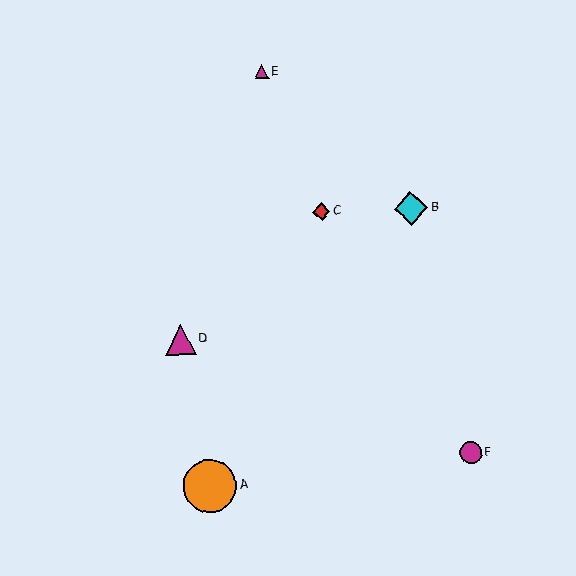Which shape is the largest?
The orange circle (labeled A) is the largest.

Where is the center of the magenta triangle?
The center of the magenta triangle is at (262, 72).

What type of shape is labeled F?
Shape F is a magenta circle.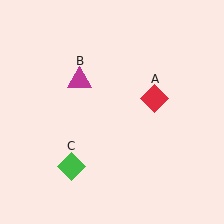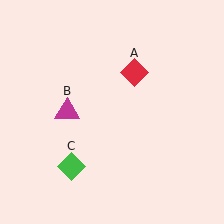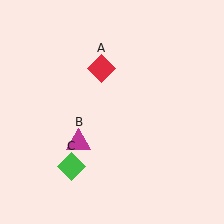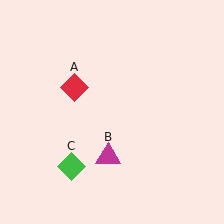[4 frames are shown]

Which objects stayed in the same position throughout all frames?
Green diamond (object C) remained stationary.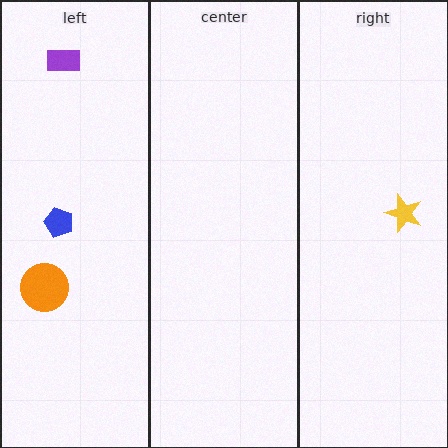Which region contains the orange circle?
The left region.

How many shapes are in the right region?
1.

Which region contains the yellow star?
The right region.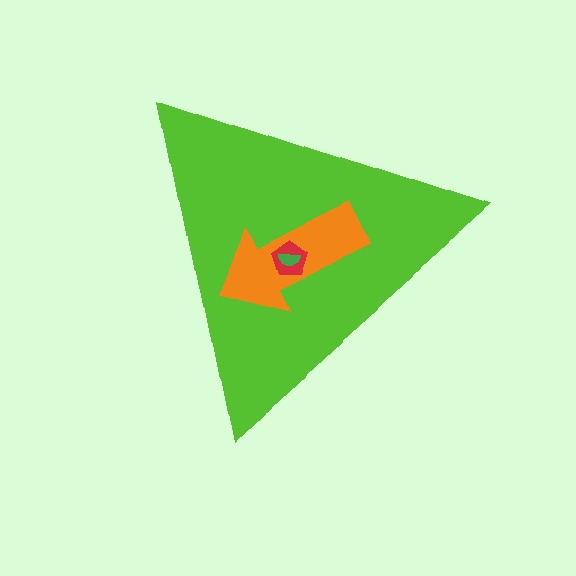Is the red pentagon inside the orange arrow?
Yes.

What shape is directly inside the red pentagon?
The green semicircle.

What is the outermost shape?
The lime triangle.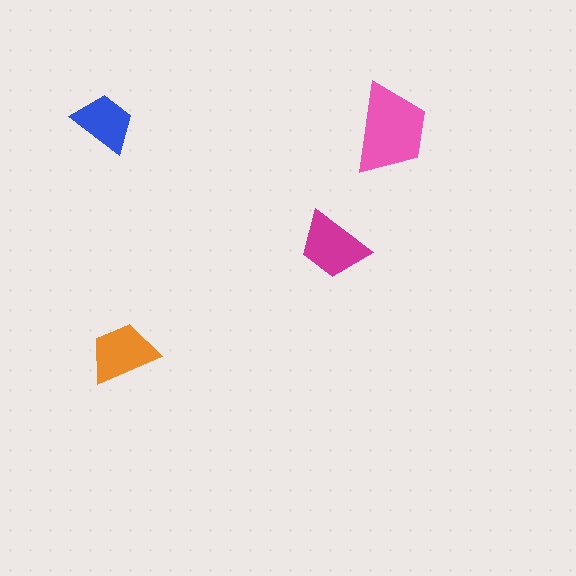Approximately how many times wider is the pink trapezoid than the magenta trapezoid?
About 1.5 times wider.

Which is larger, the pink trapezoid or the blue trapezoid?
The pink one.